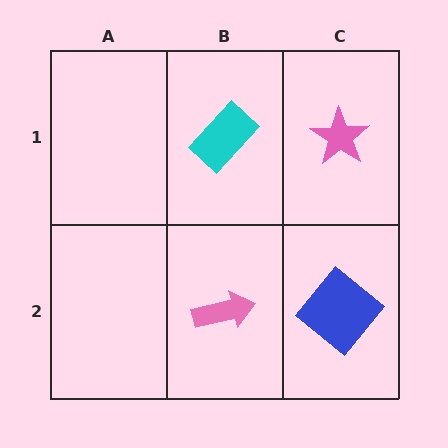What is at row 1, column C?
A pink star.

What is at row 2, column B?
A pink arrow.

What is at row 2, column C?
A blue diamond.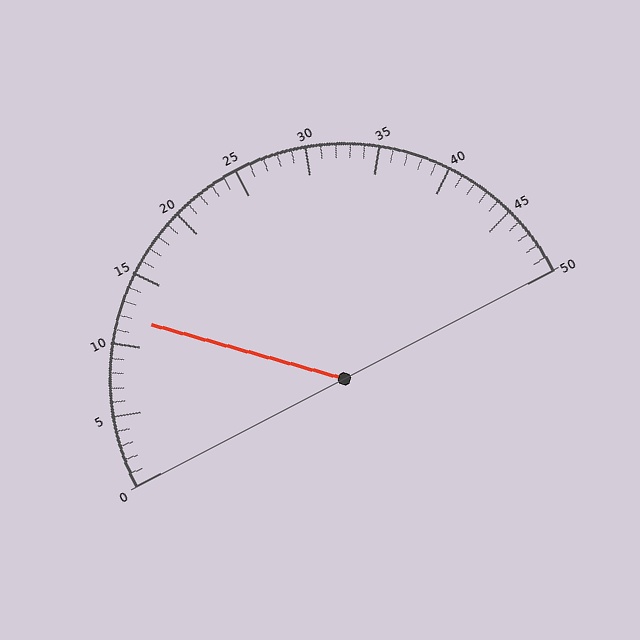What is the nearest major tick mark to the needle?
The nearest major tick mark is 10.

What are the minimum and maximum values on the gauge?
The gauge ranges from 0 to 50.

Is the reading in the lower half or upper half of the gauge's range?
The reading is in the lower half of the range (0 to 50).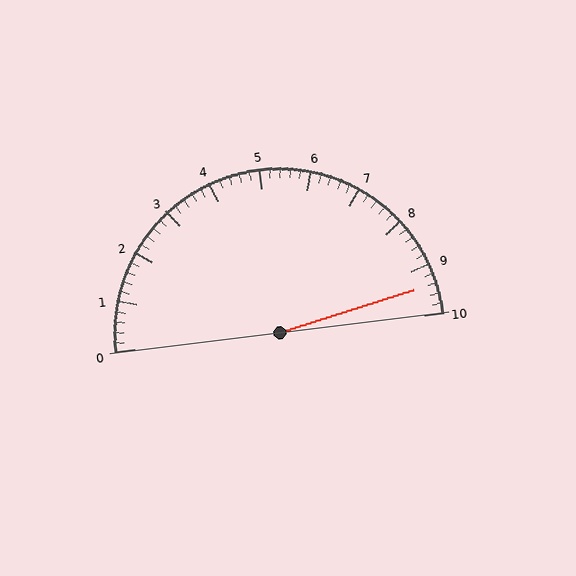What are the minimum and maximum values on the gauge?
The gauge ranges from 0 to 10.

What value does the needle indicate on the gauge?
The needle indicates approximately 9.4.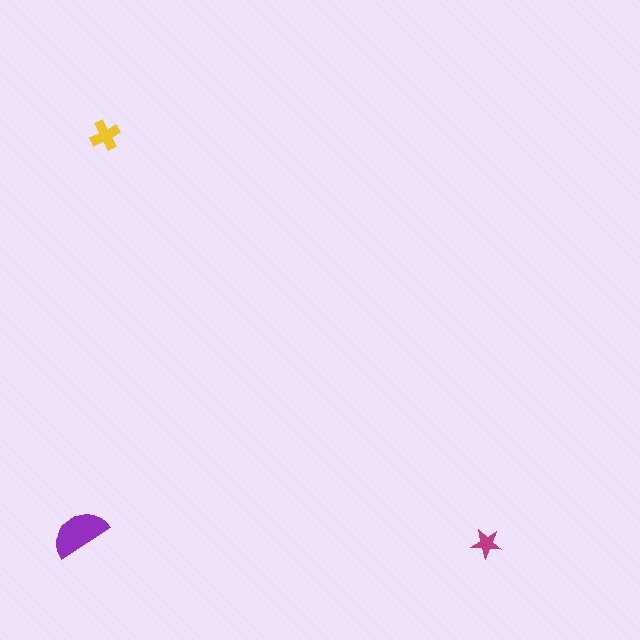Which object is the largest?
The purple semicircle.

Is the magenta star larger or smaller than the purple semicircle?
Smaller.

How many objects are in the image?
There are 3 objects in the image.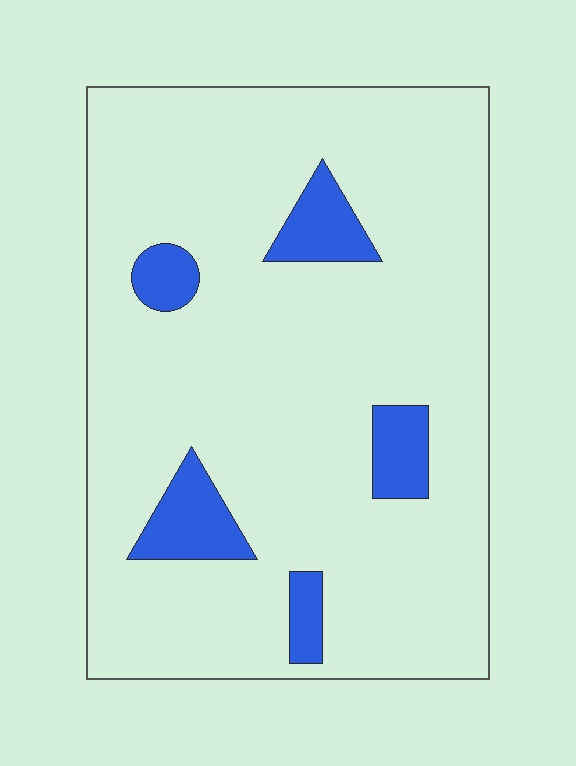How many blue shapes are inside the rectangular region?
5.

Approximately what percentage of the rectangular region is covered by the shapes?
Approximately 10%.